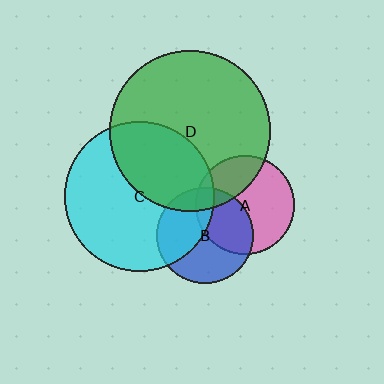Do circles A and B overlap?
Yes.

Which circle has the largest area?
Circle D (green).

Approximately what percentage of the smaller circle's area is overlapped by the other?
Approximately 40%.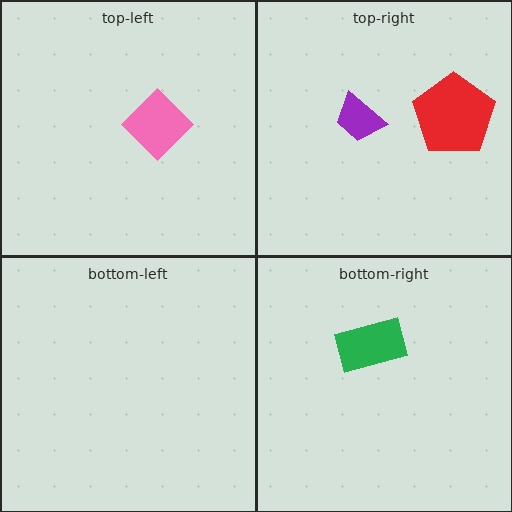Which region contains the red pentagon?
The top-right region.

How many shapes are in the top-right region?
2.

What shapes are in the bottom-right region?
The green rectangle.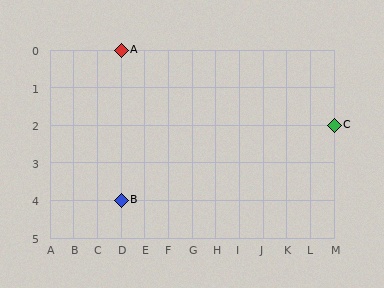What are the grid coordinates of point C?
Point C is at grid coordinates (M, 2).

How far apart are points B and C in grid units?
Points B and C are 9 columns and 2 rows apart (about 9.2 grid units diagonally).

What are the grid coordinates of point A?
Point A is at grid coordinates (D, 0).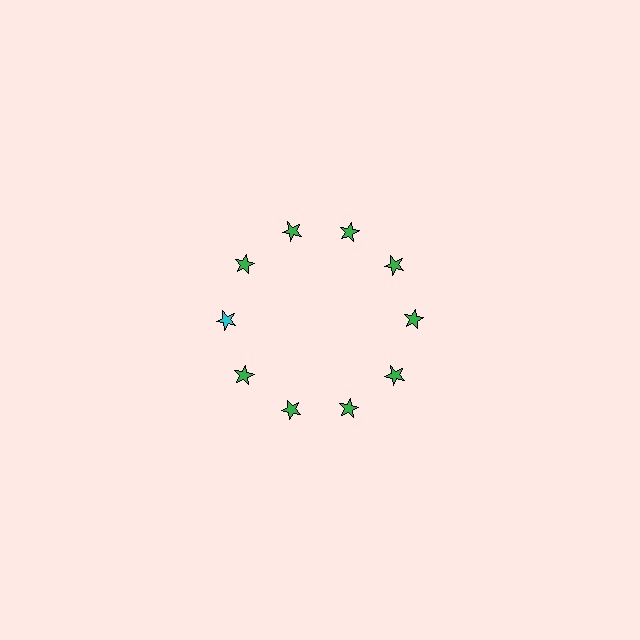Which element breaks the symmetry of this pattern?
The cyan star at roughly the 9 o'clock position breaks the symmetry. All other shapes are green stars.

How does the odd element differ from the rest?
It has a different color: cyan instead of green.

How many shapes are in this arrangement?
There are 10 shapes arranged in a ring pattern.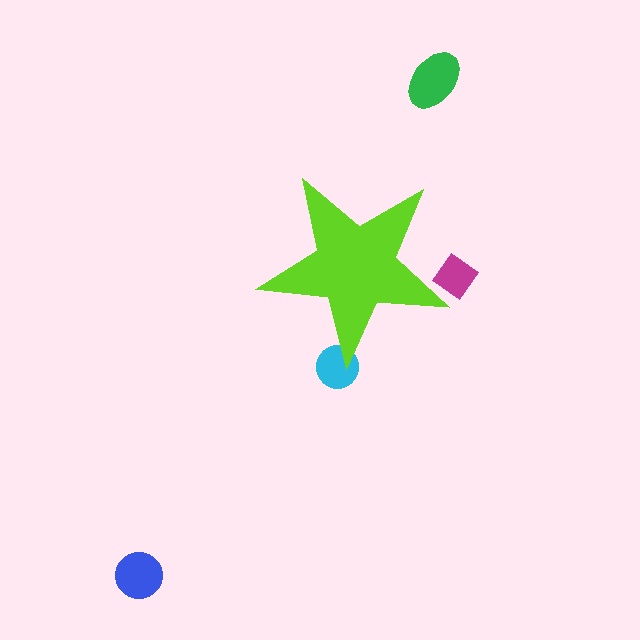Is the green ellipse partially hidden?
No, the green ellipse is fully visible.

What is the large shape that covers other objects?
A lime star.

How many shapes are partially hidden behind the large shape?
2 shapes are partially hidden.